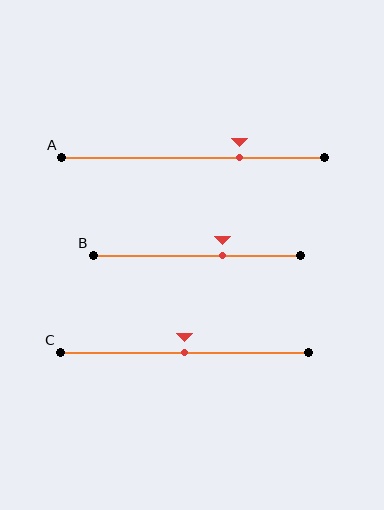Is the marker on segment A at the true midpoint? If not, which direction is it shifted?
No, the marker on segment A is shifted to the right by about 18% of the segment length.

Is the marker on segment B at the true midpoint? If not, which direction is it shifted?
No, the marker on segment B is shifted to the right by about 13% of the segment length.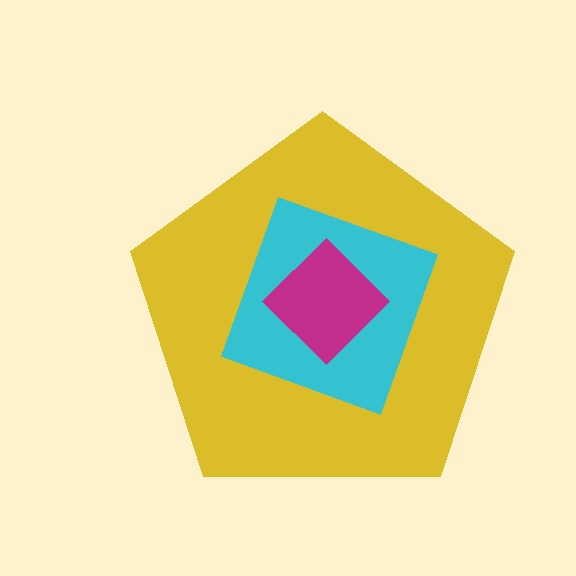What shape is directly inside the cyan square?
The magenta diamond.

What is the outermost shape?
The yellow pentagon.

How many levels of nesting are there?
3.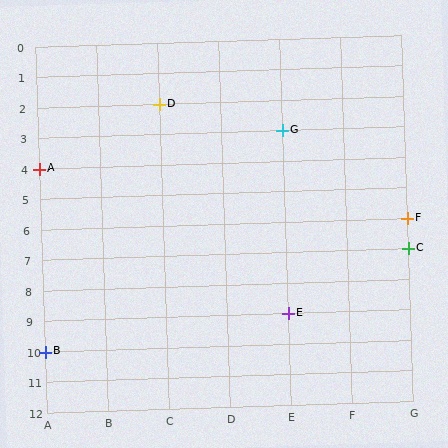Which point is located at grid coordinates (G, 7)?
Point C is at (G, 7).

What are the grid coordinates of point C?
Point C is at grid coordinates (G, 7).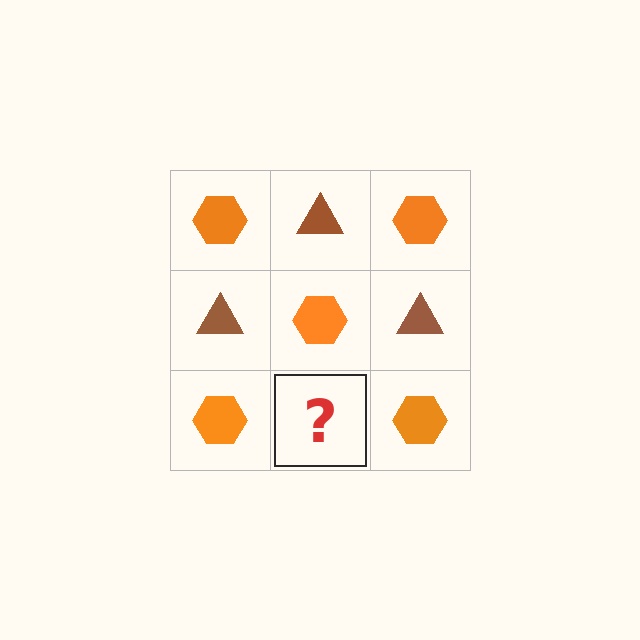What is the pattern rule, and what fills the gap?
The rule is that it alternates orange hexagon and brown triangle in a checkerboard pattern. The gap should be filled with a brown triangle.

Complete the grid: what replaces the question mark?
The question mark should be replaced with a brown triangle.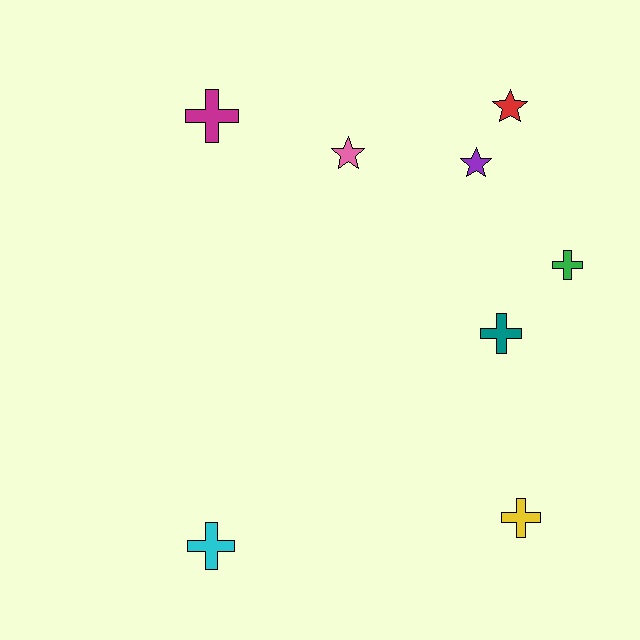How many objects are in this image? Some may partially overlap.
There are 8 objects.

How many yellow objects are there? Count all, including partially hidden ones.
There is 1 yellow object.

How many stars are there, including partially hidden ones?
There are 3 stars.